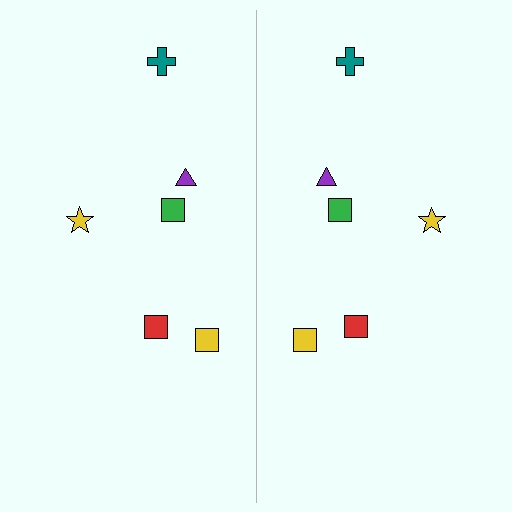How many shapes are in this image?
There are 12 shapes in this image.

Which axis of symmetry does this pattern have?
The pattern has a vertical axis of symmetry running through the center of the image.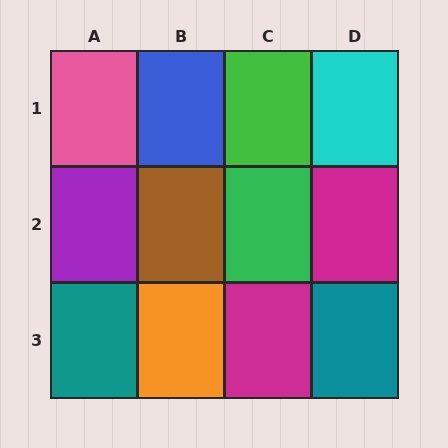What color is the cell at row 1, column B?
Blue.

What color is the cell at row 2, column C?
Green.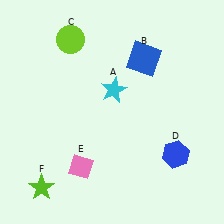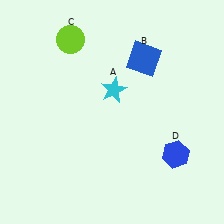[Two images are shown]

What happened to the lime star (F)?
The lime star (F) was removed in Image 2. It was in the bottom-left area of Image 1.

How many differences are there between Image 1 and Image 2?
There are 2 differences between the two images.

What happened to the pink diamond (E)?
The pink diamond (E) was removed in Image 2. It was in the bottom-left area of Image 1.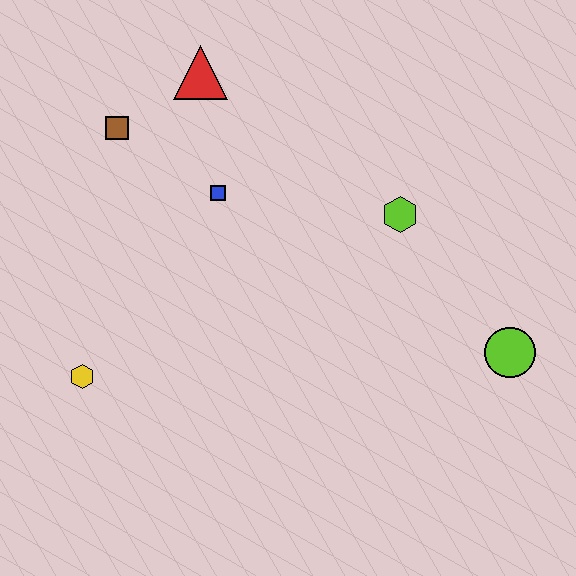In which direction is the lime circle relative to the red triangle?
The lime circle is to the right of the red triangle.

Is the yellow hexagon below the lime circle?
Yes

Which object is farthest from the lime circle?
The brown square is farthest from the lime circle.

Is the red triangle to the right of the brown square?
Yes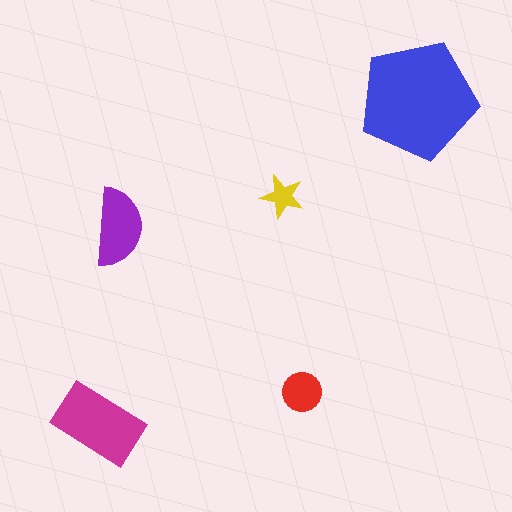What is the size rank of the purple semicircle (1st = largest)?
3rd.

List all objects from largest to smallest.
The blue pentagon, the magenta rectangle, the purple semicircle, the red circle, the yellow star.